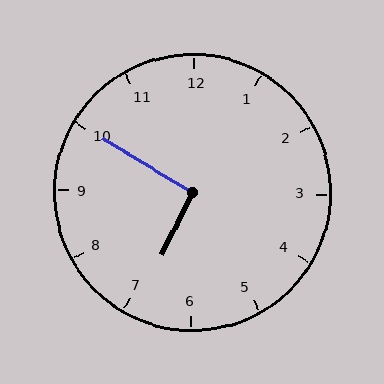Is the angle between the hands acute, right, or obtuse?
It is right.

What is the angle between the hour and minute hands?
Approximately 95 degrees.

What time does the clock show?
6:50.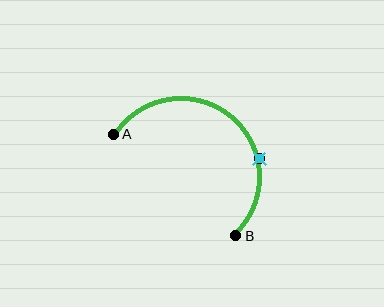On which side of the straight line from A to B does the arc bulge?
The arc bulges above and to the right of the straight line connecting A and B.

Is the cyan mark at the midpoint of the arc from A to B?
No. The cyan mark lies on the arc but is closer to endpoint B. The arc midpoint would be at the point on the curve equidistant along the arc from both A and B.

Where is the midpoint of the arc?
The arc midpoint is the point on the curve farthest from the straight line joining A and B. It sits above and to the right of that line.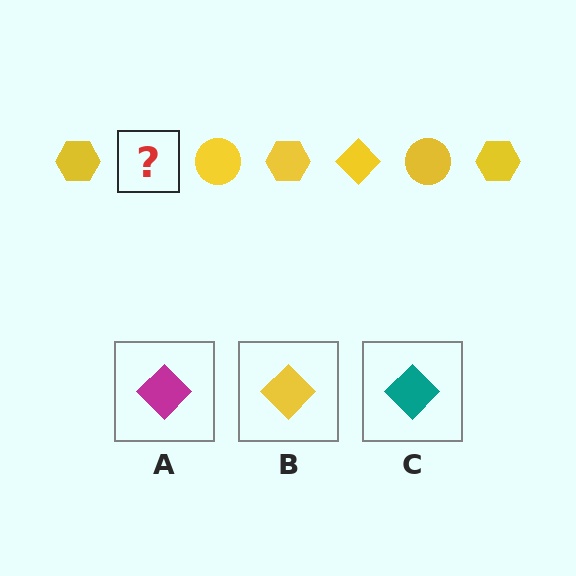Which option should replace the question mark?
Option B.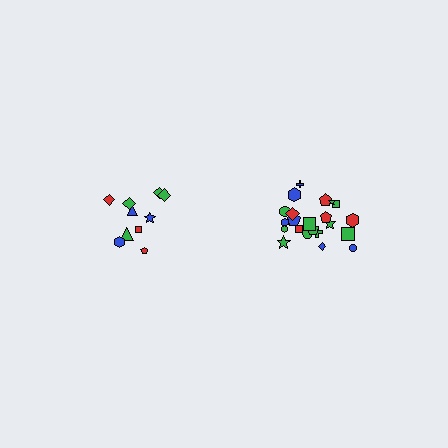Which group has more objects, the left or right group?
The right group.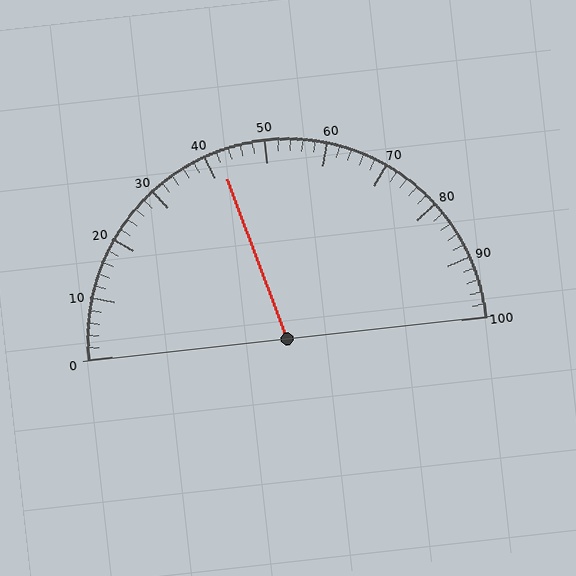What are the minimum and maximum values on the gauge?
The gauge ranges from 0 to 100.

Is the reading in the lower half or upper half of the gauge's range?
The reading is in the lower half of the range (0 to 100).